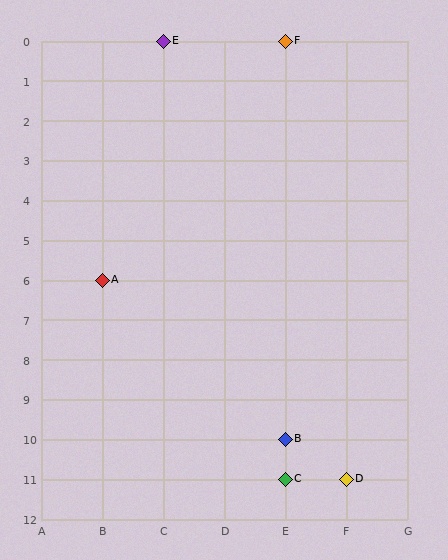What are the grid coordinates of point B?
Point B is at grid coordinates (E, 10).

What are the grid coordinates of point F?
Point F is at grid coordinates (E, 0).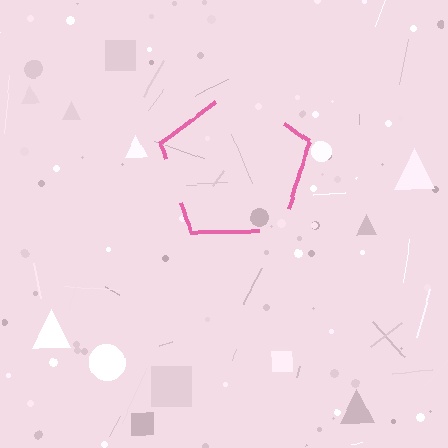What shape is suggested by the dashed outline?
The dashed outline suggests a pentagon.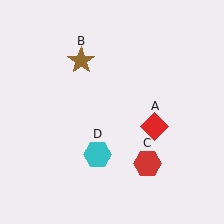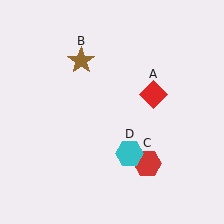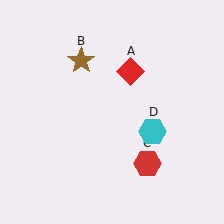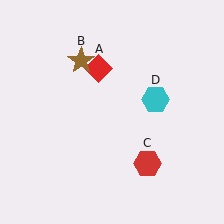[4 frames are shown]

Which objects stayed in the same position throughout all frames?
Brown star (object B) and red hexagon (object C) remained stationary.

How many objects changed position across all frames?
2 objects changed position: red diamond (object A), cyan hexagon (object D).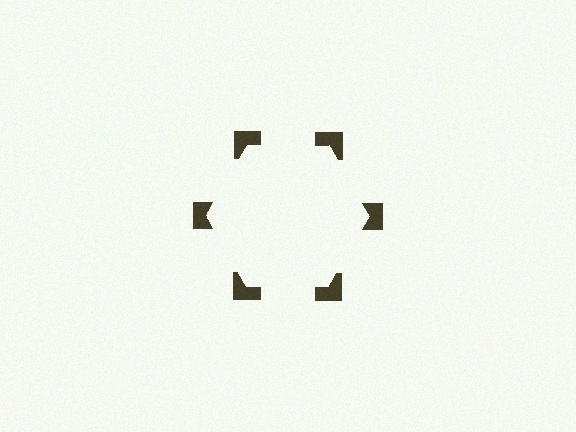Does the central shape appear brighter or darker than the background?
It typically appears slightly brighter than the background, even though no actual brightness change is drawn.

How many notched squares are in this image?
There are 6 — one at each vertex of the illusory hexagon.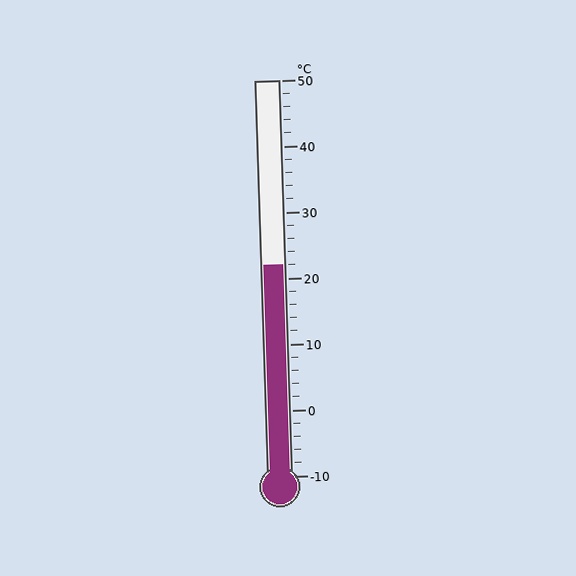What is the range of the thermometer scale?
The thermometer scale ranges from -10°C to 50°C.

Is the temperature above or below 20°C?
The temperature is above 20°C.